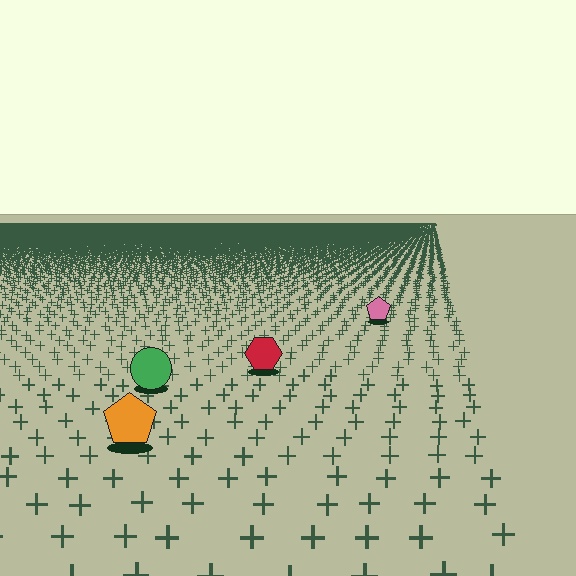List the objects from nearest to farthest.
From nearest to farthest: the orange pentagon, the green circle, the red hexagon, the pink pentagon.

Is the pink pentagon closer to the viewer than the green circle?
No. The green circle is closer — you can tell from the texture gradient: the ground texture is coarser near it.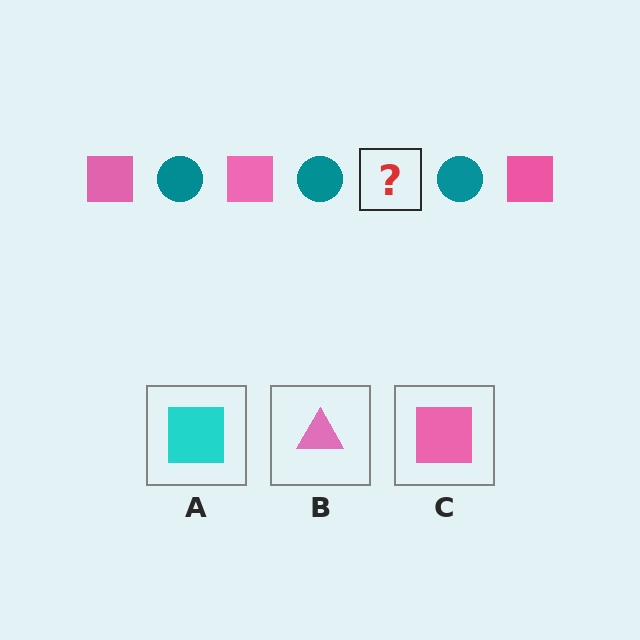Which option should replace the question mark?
Option C.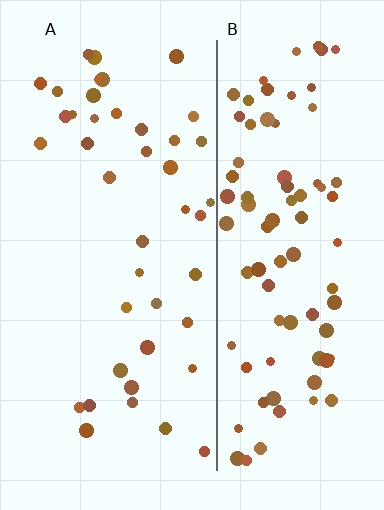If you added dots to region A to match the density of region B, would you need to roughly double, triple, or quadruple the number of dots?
Approximately double.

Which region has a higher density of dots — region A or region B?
B (the right).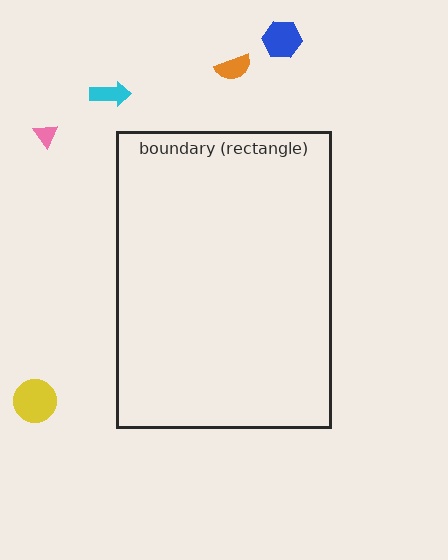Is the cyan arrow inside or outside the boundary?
Outside.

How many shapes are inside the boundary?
0 inside, 5 outside.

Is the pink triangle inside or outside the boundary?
Outside.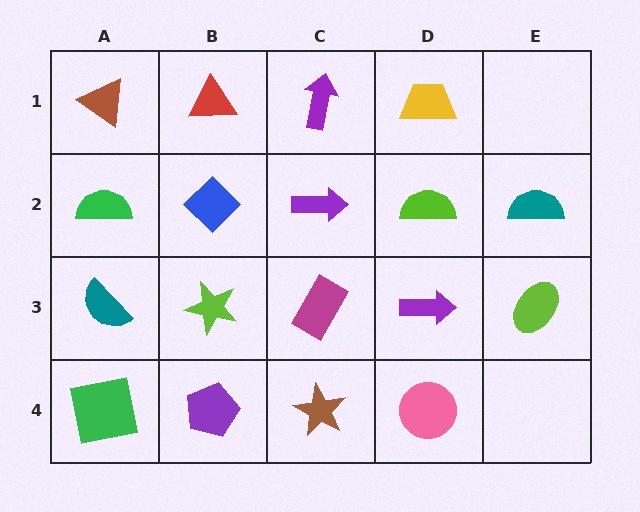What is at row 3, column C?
A magenta rectangle.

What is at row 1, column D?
A yellow trapezoid.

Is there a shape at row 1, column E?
No, that cell is empty.